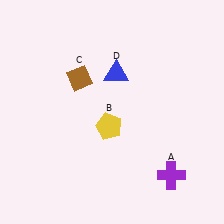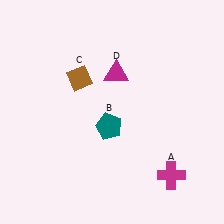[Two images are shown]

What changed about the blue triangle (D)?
In Image 1, D is blue. In Image 2, it changed to magenta.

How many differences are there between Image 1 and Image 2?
There are 3 differences between the two images.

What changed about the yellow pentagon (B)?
In Image 1, B is yellow. In Image 2, it changed to teal.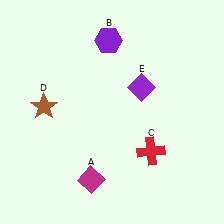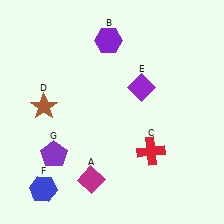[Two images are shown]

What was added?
A blue hexagon (F), a purple pentagon (G) were added in Image 2.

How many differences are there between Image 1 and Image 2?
There are 2 differences between the two images.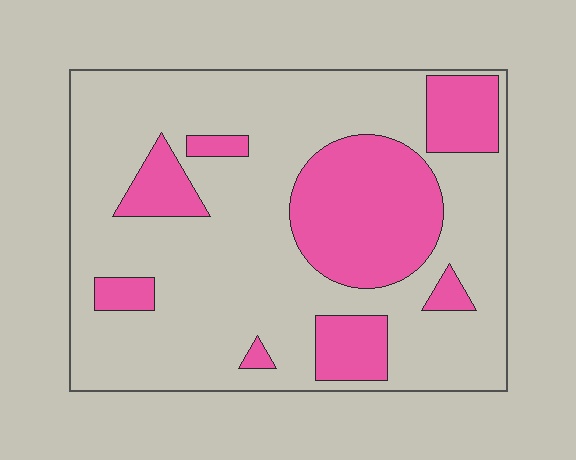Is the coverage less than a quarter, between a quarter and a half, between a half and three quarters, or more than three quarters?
Between a quarter and a half.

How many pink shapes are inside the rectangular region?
8.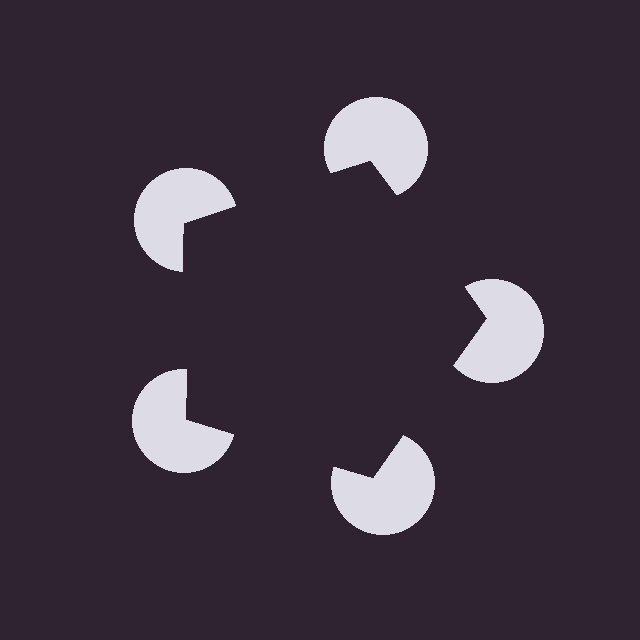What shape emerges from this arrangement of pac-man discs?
An illusory pentagon — its edges are inferred from the aligned wedge cuts in the pac-man discs, not physically drawn.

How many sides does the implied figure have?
5 sides.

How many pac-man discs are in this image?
There are 5 — one at each vertex of the illusory pentagon.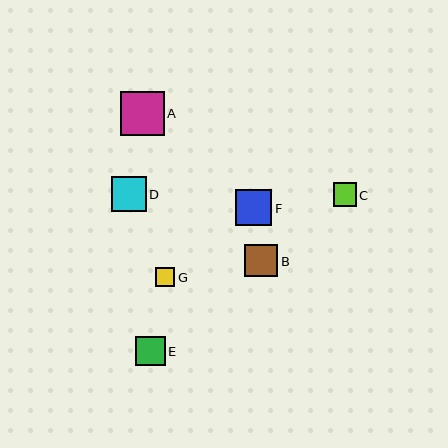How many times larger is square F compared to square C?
Square F is approximately 1.6 times the size of square C.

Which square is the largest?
Square A is the largest with a size of approximately 43 pixels.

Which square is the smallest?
Square G is the smallest with a size of approximately 19 pixels.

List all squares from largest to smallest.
From largest to smallest: A, F, D, B, E, C, G.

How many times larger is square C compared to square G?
Square C is approximately 1.2 times the size of square G.